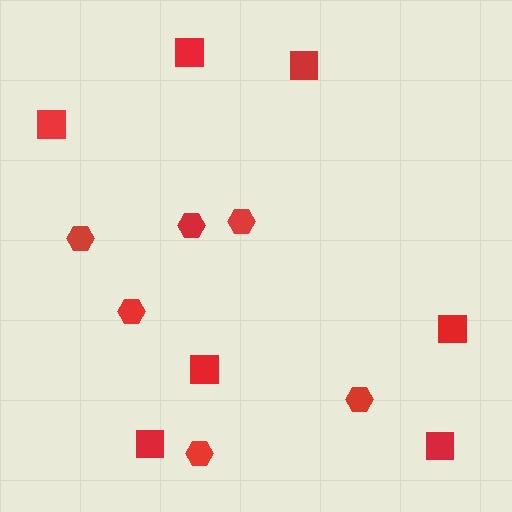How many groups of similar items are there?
There are 2 groups: one group of hexagons (6) and one group of squares (7).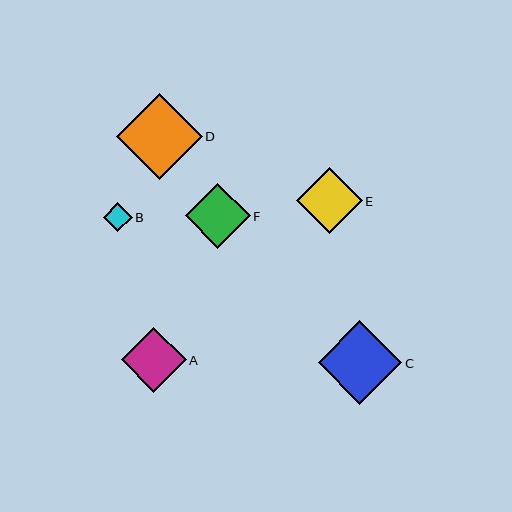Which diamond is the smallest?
Diamond B is the smallest with a size of approximately 29 pixels.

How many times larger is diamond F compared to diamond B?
Diamond F is approximately 2.3 times the size of diamond B.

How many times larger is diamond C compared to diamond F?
Diamond C is approximately 1.3 times the size of diamond F.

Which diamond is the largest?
Diamond D is the largest with a size of approximately 86 pixels.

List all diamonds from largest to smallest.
From largest to smallest: D, C, E, F, A, B.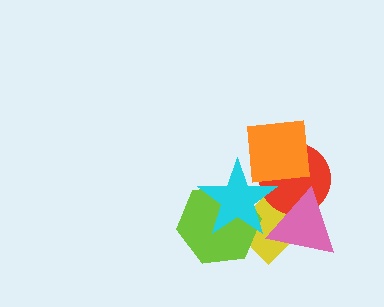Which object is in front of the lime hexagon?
The cyan star is in front of the lime hexagon.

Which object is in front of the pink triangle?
The cyan star is in front of the pink triangle.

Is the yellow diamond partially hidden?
Yes, it is partially covered by another shape.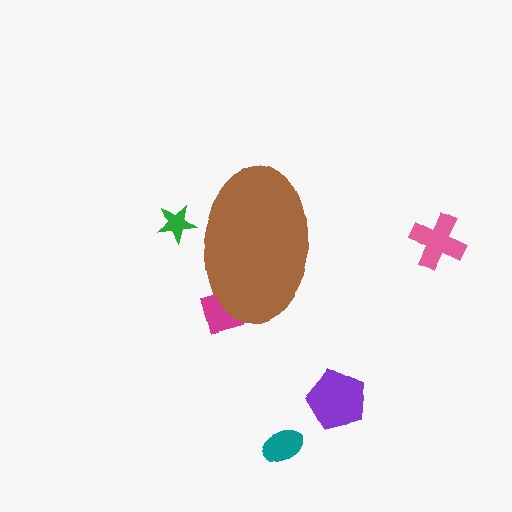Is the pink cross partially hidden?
No, the pink cross is fully visible.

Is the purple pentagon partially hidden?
No, the purple pentagon is fully visible.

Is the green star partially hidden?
Yes, the green star is partially hidden behind the brown ellipse.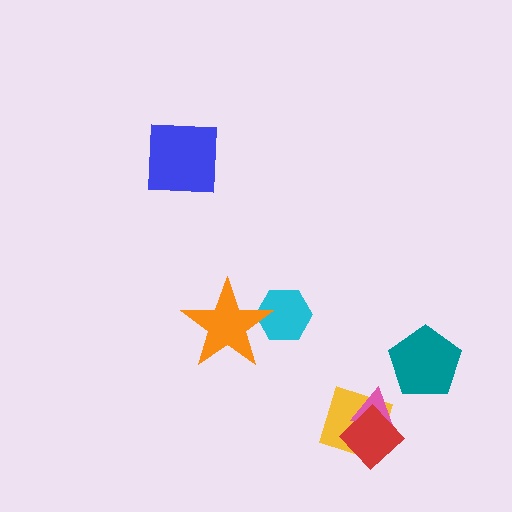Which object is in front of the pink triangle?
The red diamond is in front of the pink triangle.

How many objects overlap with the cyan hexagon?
1 object overlaps with the cyan hexagon.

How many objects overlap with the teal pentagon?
0 objects overlap with the teal pentagon.